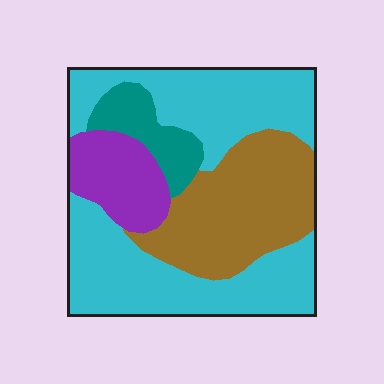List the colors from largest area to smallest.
From largest to smallest: cyan, brown, purple, teal.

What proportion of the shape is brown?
Brown covers 27% of the shape.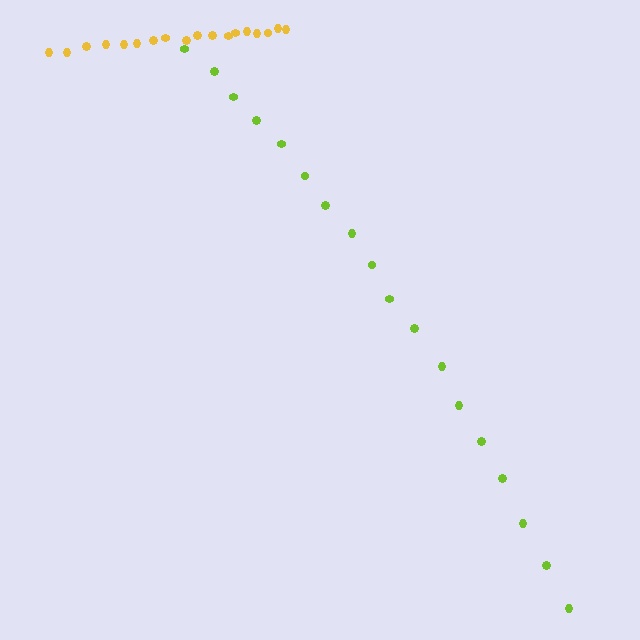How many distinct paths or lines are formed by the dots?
There are 2 distinct paths.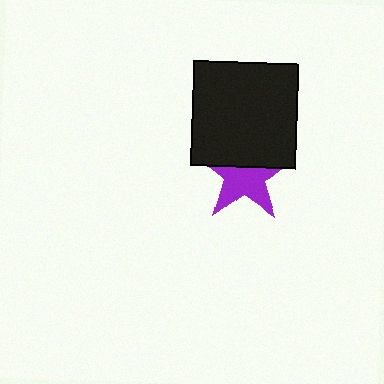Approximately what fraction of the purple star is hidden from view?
Roughly 41% of the purple star is hidden behind the black square.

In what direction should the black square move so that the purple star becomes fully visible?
The black square should move up. That is the shortest direction to clear the overlap and leave the purple star fully visible.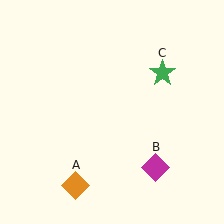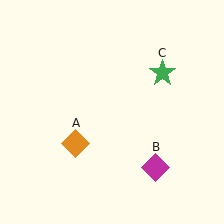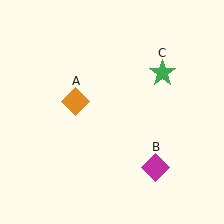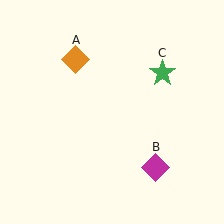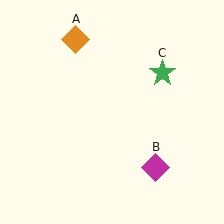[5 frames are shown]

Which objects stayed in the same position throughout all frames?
Magenta diamond (object B) and green star (object C) remained stationary.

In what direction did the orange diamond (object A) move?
The orange diamond (object A) moved up.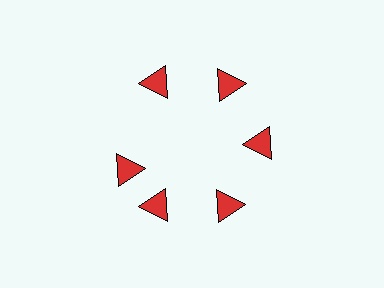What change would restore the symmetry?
The symmetry would be restored by rotating it back into even spacing with its neighbors so that all 6 triangles sit at equal angles and equal distance from the center.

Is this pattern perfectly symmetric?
No. The 6 red triangles are arranged in a ring, but one element near the 9 o'clock position is rotated out of alignment along the ring, breaking the 6-fold rotational symmetry.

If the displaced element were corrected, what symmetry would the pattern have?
It would have 6-fold rotational symmetry — the pattern would map onto itself every 60 degrees.